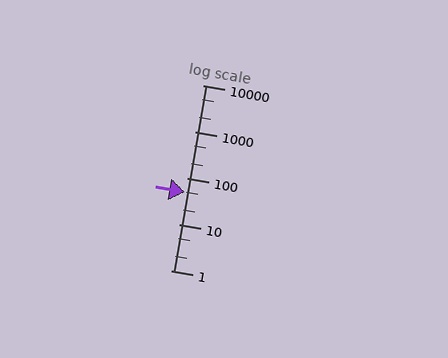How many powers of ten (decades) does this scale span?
The scale spans 4 decades, from 1 to 10000.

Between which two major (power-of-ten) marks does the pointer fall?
The pointer is between 10 and 100.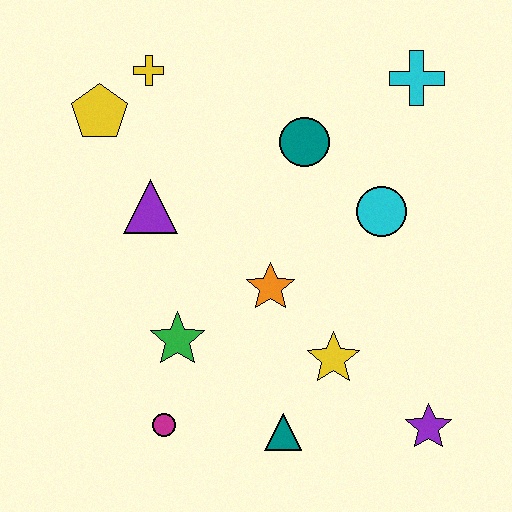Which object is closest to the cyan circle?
The teal circle is closest to the cyan circle.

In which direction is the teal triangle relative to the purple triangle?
The teal triangle is below the purple triangle.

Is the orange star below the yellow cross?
Yes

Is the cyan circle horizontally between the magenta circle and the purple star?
Yes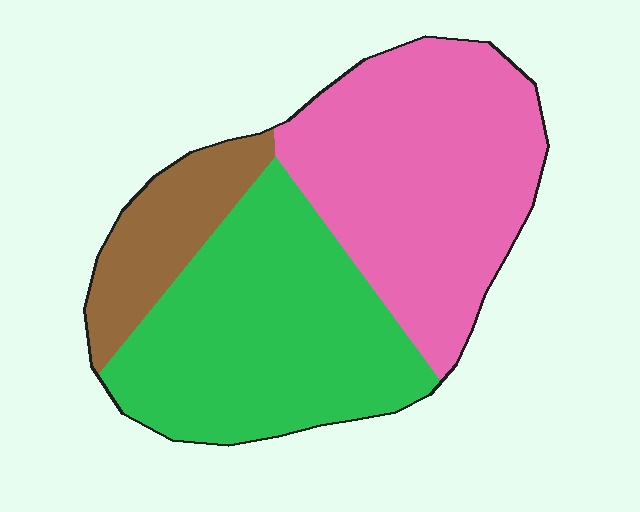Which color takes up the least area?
Brown, at roughly 15%.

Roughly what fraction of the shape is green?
Green covers about 40% of the shape.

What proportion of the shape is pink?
Pink covers 44% of the shape.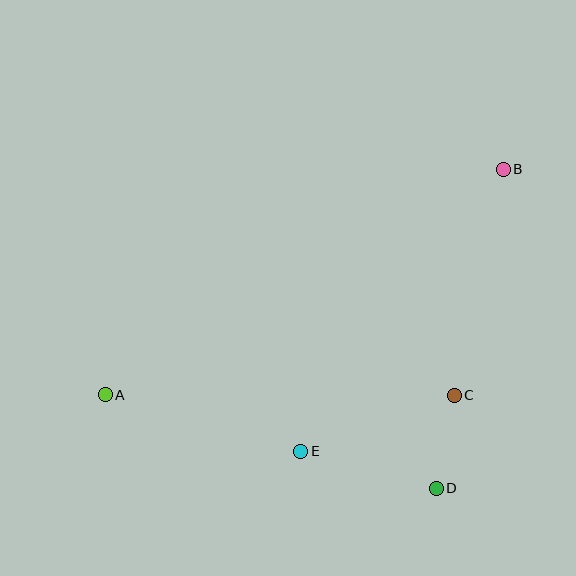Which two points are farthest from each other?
Points A and B are farthest from each other.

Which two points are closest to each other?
Points C and D are closest to each other.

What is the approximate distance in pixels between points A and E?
The distance between A and E is approximately 203 pixels.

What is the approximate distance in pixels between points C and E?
The distance between C and E is approximately 163 pixels.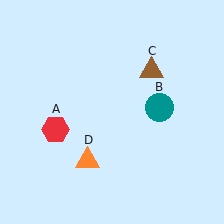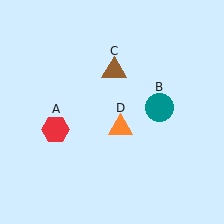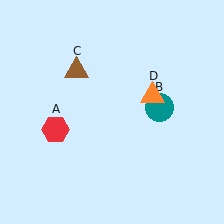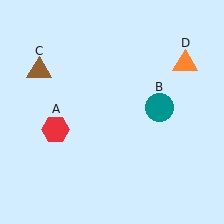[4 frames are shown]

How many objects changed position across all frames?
2 objects changed position: brown triangle (object C), orange triangle (object D).